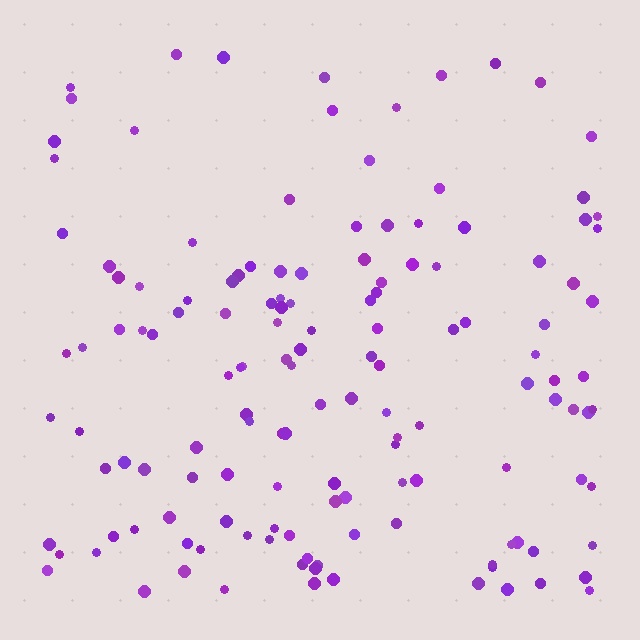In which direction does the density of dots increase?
From top to bottom, with the bottom side densest.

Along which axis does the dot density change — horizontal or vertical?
Vertical.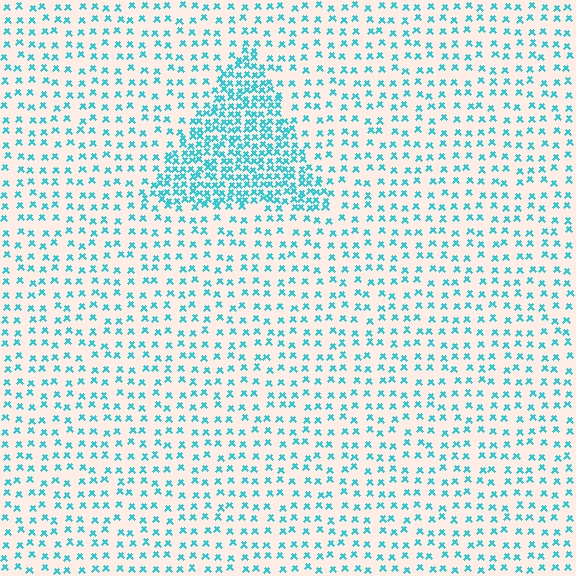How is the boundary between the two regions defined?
The boundary is defined by a change in element density (approximately 2.5x ratio). All elements are the same color, size, and shape.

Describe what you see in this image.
The image contains small cyan elements arranged at two different densities. A triangle-shaped region is visible where the elements are more densely packed than the surrounding area.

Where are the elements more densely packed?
The elements are more densely packed inside the triangle boundary.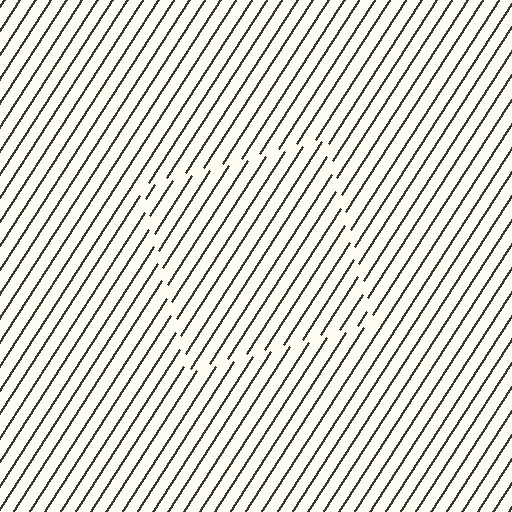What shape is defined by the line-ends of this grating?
An illusory square. The interior of the shape contains the same grating, shifted by half a period — the contour is defined by the phase discontinuity where line-ends from the inner and outer gratings abut.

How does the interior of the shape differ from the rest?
The interior of the shape contains the same grating, shifted by half a period — the contour is defined by the phase discontinuity where line-ends from the inner and outer gratings abut.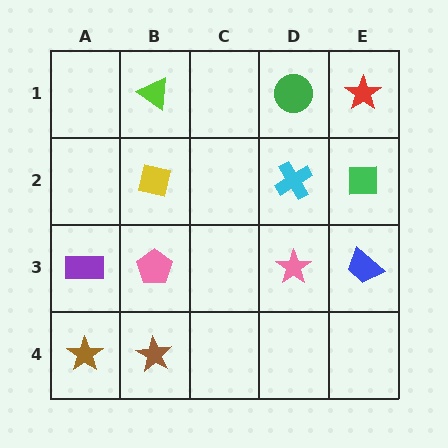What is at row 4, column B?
A brown star.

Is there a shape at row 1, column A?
No, that cell is empty.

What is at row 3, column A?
A purple rectangle.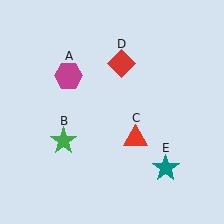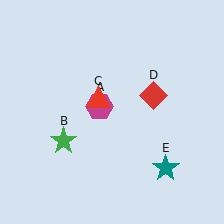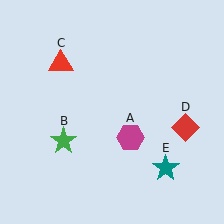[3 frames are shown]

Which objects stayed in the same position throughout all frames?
Green star (object B) and teal star (object E) remained stationary.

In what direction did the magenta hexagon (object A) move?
The magenta hexagon (object A) moved down and to the right.